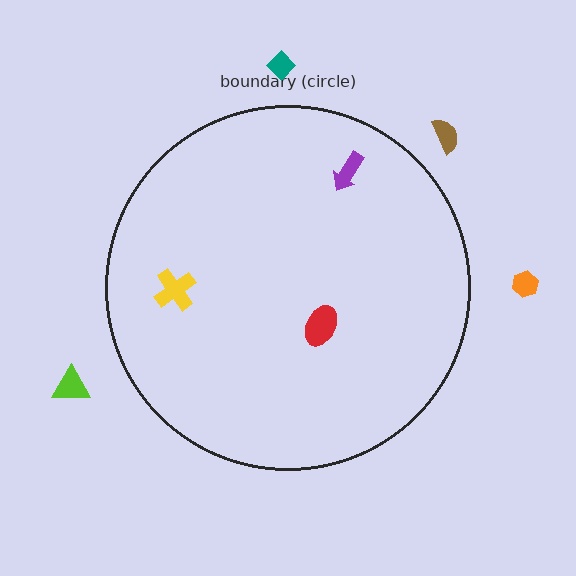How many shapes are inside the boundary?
3 inside, 4 outside.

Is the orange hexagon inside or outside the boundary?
Outside.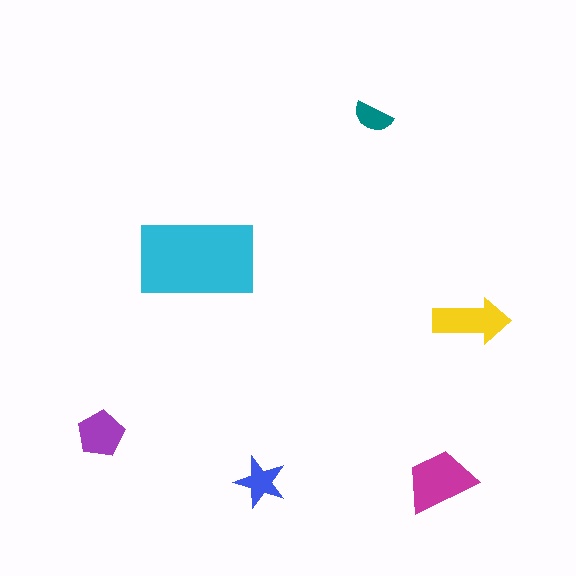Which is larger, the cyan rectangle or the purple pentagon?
The cyan rectangle.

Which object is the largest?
The cyan rectangle.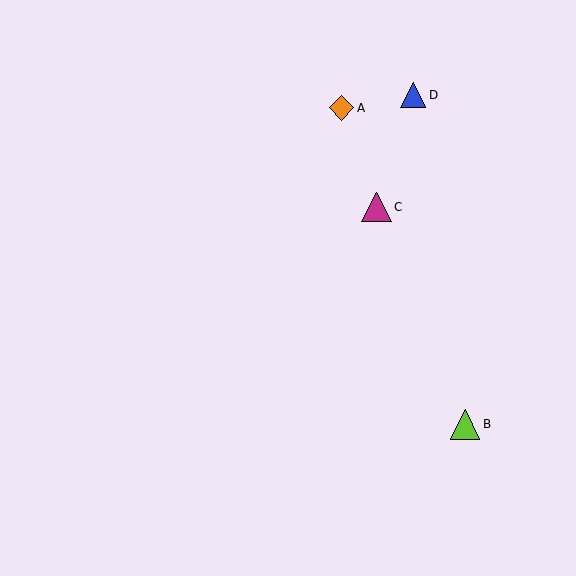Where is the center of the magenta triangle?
The center of the magenta triangle is at (376, 207).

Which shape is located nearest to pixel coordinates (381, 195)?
The magenta triangle (labeled C) at (376, 207) is nearest to that location.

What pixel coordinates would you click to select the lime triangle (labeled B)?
Click at (465, 424) to select the lime triangle B.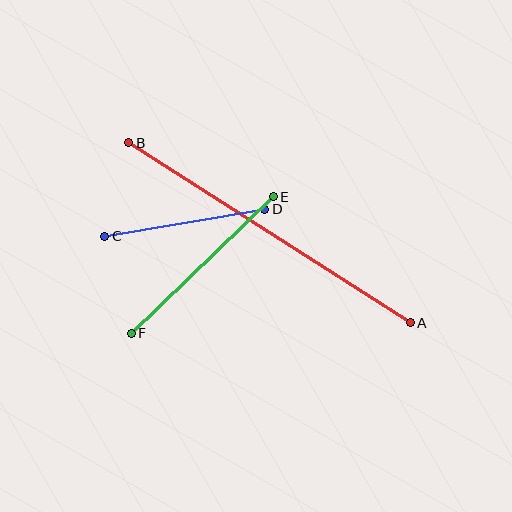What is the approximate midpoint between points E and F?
The midpoint is at approximately (202, 265) pixels.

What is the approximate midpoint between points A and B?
The midpoint is at approximately (270, 233) pixels.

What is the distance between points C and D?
The distance is approximately 162 pixels.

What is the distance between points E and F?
The distance is approximately 197 pixels.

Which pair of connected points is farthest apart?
Points A and B are farthest apart.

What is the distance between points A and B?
The distance is approximately 334 pixels.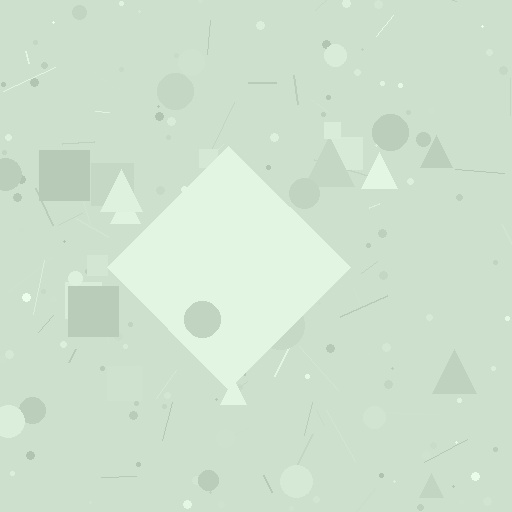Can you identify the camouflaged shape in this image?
The camouflaged shape is a diamond.